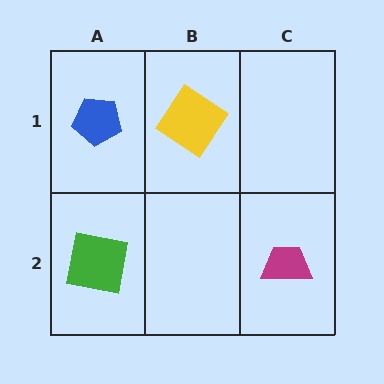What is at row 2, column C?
A magenta trapezoid.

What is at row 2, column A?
A green square.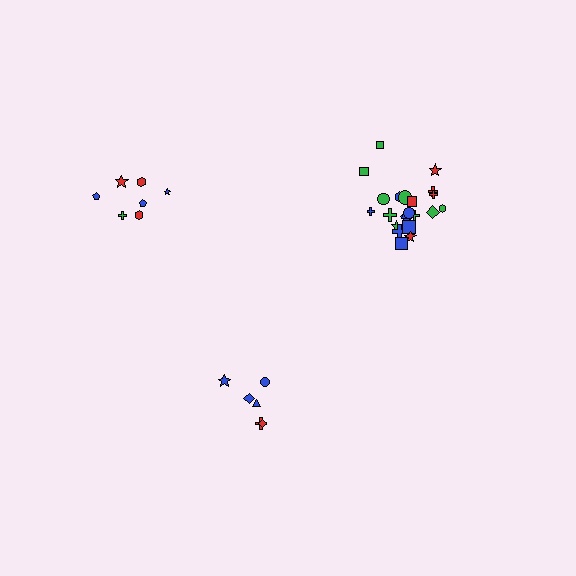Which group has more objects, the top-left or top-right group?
The top-right group.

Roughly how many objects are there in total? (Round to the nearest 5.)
Roughly 35 objects in total.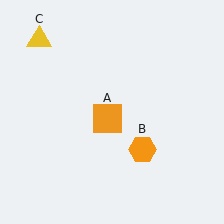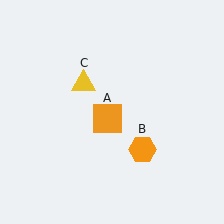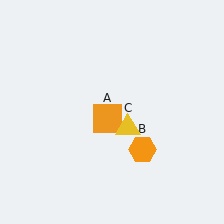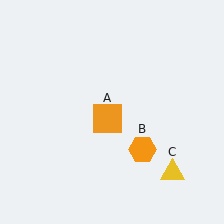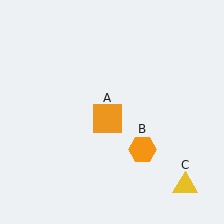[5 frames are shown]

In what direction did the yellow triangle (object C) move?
The yellow triangle (object C) moved down and to the right.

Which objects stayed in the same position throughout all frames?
Orange square (object A) and orange hexagon (object B) remained stationary.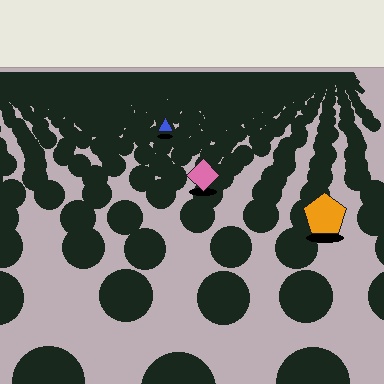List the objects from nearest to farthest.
From nearest to farthest: the orange pentagon, the pink diamond, the blue triangle.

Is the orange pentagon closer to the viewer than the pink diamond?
Yes. The orange pentagon is closer — you can tell from the texture gradient: the ground texture is coarser near it.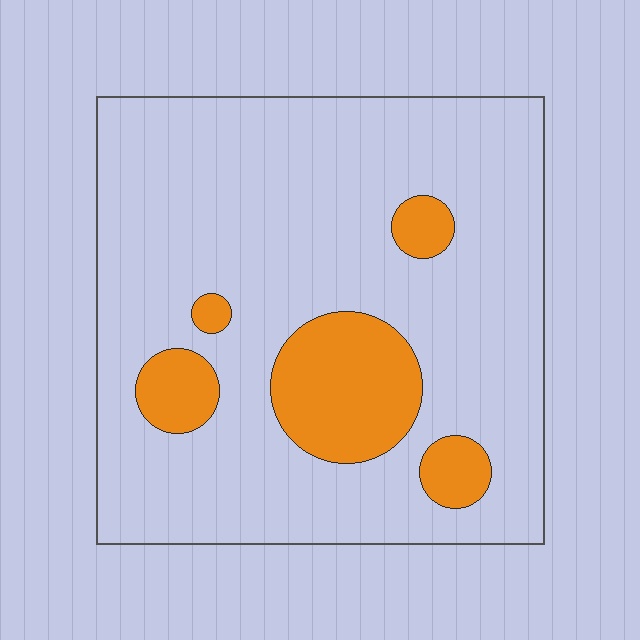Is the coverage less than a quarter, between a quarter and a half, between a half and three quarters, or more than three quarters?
Less than a quarter.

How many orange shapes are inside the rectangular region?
5.